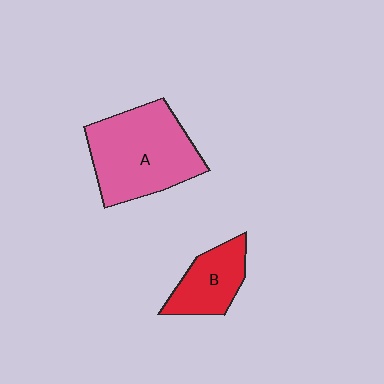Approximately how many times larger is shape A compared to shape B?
Approximately 2.0 times.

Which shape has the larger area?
Shape A (pink).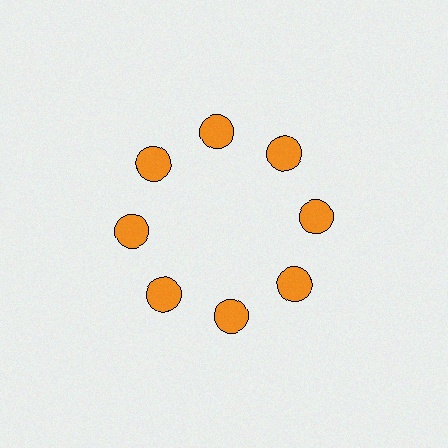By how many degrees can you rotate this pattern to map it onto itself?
The pattern maps onto itself every 45 degrees of rotation.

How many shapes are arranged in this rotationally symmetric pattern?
There are 8 shapes, arranged in 8 groups of 1.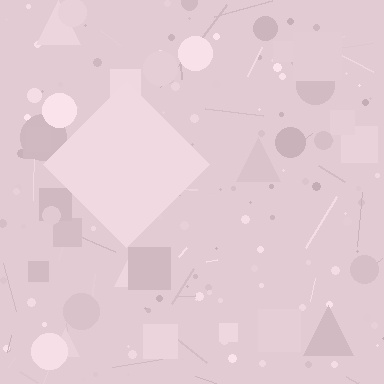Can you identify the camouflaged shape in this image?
The camouflaged shape is a diamond.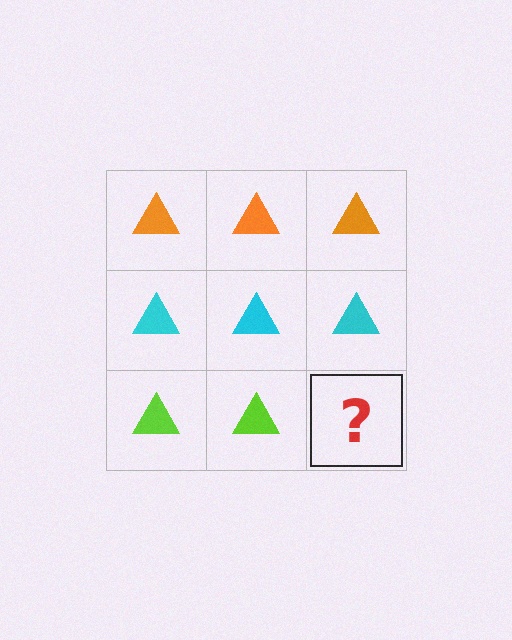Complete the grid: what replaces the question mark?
The question mark should be replaced with a lime triangle.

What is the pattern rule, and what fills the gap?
The rule is that each row has a consistent color. The gap should be filled with a lime triangle.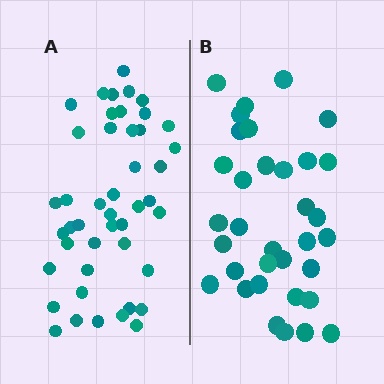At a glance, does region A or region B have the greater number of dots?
Region A (the left region) has more dots.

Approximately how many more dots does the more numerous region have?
Region A has roughly 12 or so more dots than region B.